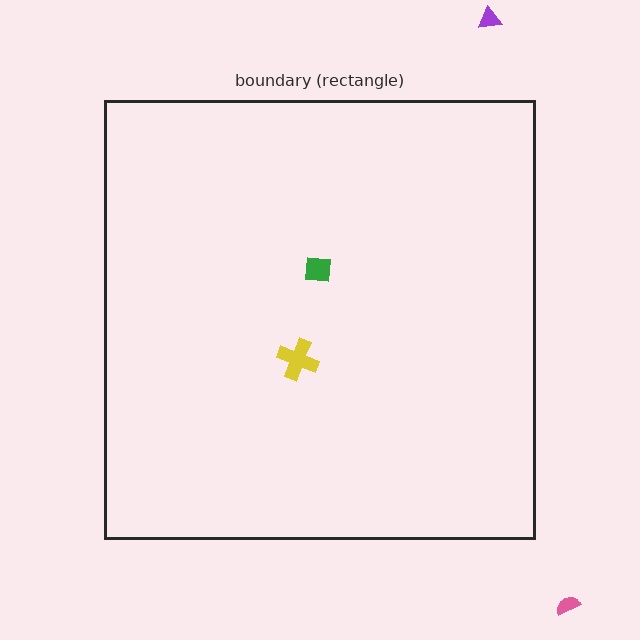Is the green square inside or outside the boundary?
Inside.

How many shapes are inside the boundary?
2 inside, 2 outside.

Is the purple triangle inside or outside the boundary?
Outside.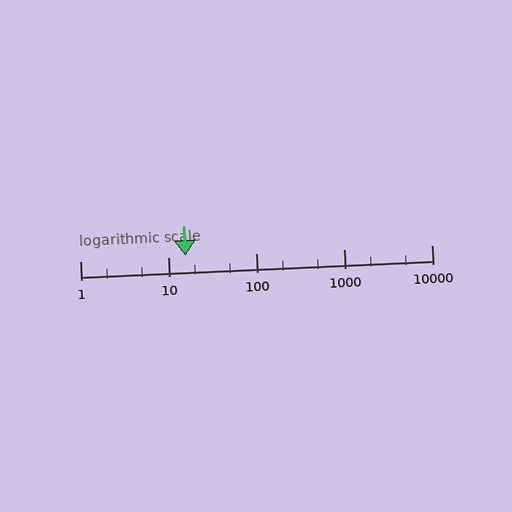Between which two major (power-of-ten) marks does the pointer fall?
The pointer is between 10 and 100.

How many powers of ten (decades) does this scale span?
The scale spans 4 decades, from 1 to 10000.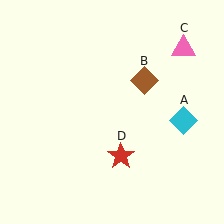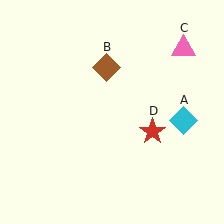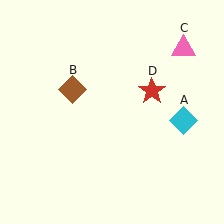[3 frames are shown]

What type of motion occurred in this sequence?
The brown diamond (object B), red star (object D) rotated counterclockwise around the center of the scene.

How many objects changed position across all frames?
2 objects changed position: brown diamond (object B), red star (object D).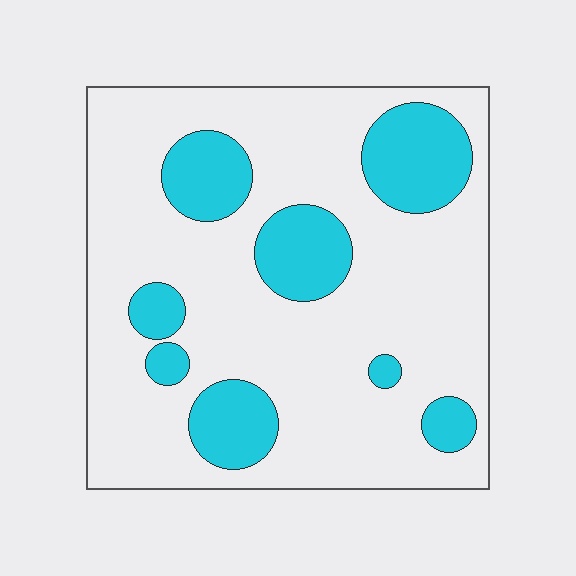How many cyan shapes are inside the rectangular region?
8.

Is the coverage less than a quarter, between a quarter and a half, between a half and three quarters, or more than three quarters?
Less than a quarter.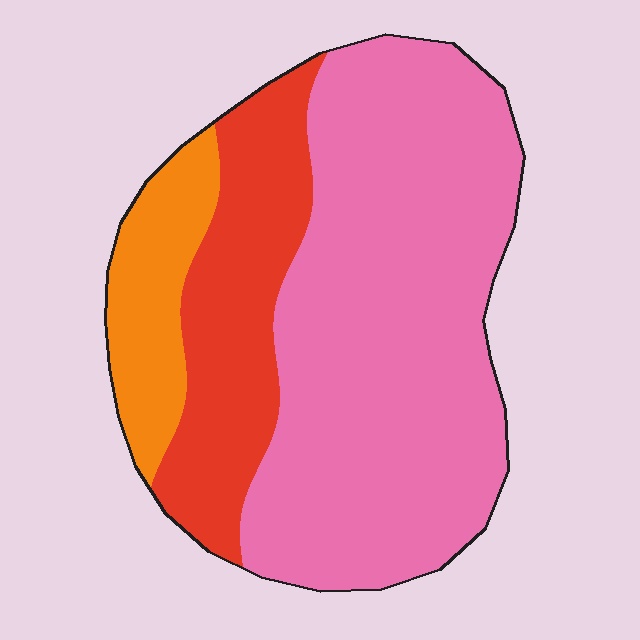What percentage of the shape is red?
Red covers 24% of the shape.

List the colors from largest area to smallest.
From largest to smallest: pink, red, orange.